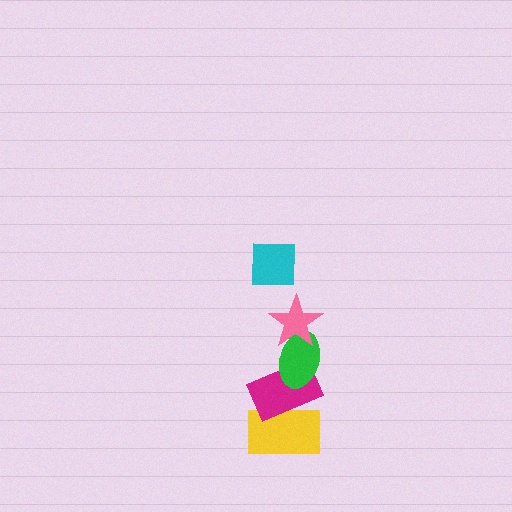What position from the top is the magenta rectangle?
The magenta rectangle is 4th from the top.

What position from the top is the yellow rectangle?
The yellow rectangle is 5th from the top.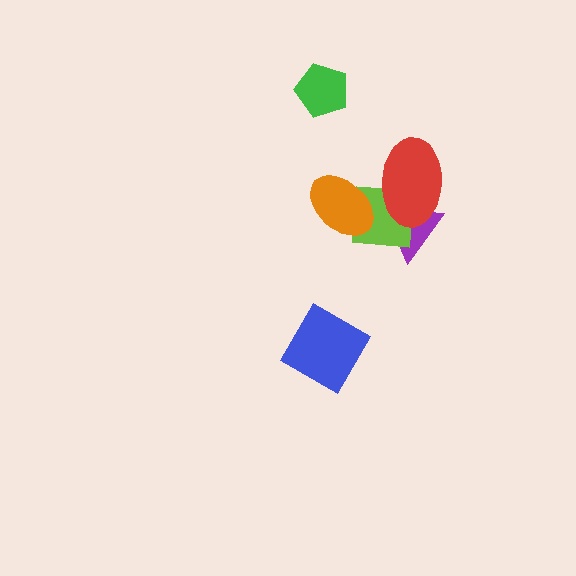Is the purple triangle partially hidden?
Yes, it is partially covered by another shape.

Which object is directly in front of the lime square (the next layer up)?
The red ellipse is directly in front of the lime square.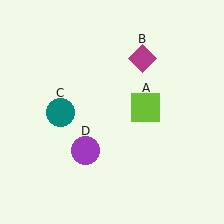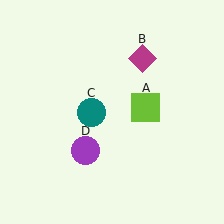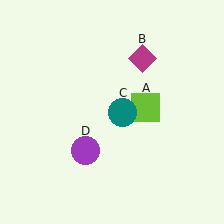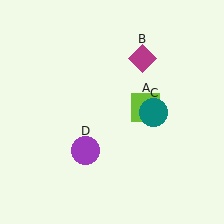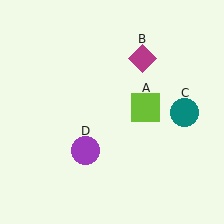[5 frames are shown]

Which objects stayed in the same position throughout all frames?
Lime square (object A) and magenta diamond (object B) and purple circle (object D) remained stationary.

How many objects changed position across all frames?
1 object changed position: teal circle (object C).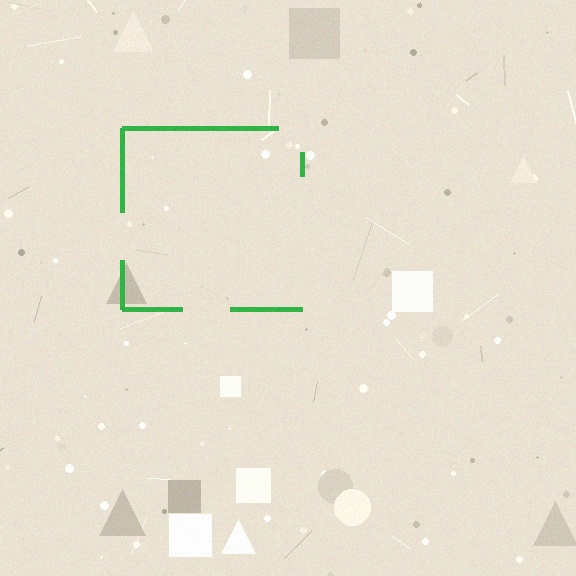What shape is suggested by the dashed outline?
The dashed outline suggests a square.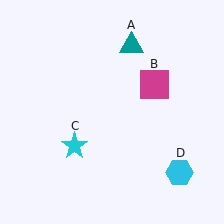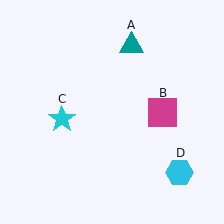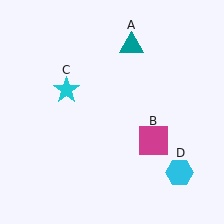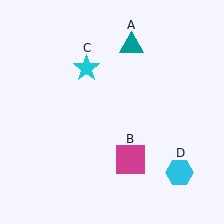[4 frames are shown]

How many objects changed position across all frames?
2 objects changed position: magenta square (object B), cyan star (object C).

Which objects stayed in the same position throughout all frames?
Teal triangle (object A) and cyan hexagon (object D) remained stationary.